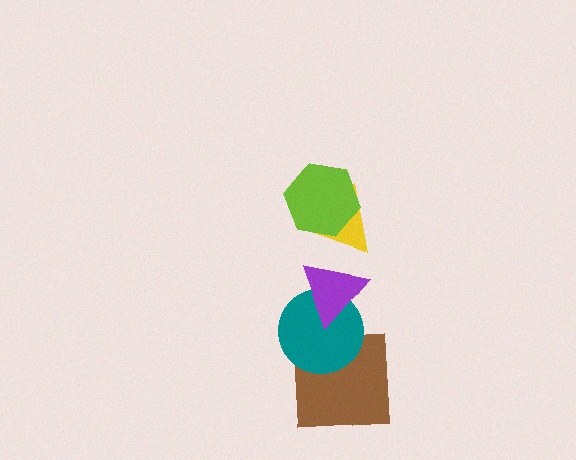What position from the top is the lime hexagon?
The lime hexagon is 1st from the top.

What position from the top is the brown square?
The brown square is 5th from the top.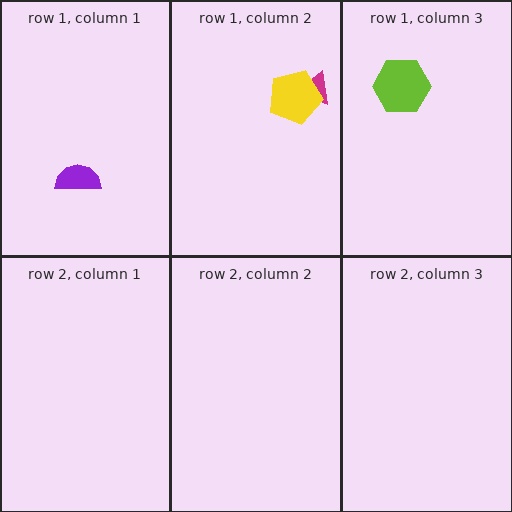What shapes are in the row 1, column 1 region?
The purple semicircle.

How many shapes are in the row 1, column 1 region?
1.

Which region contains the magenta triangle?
The row 1, column 2 region.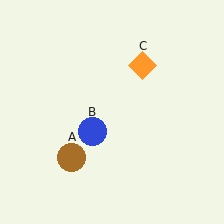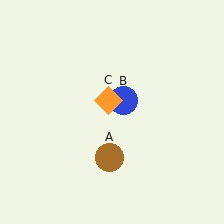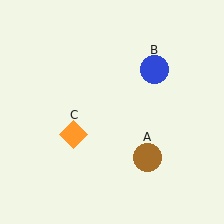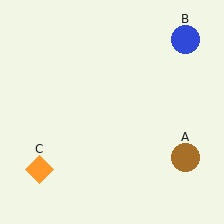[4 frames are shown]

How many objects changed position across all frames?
3 objects changed position: brown circle (object A), blue circle (object B), orange diamond (object C).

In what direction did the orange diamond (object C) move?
The orange diamond (object C) moved down and to the left.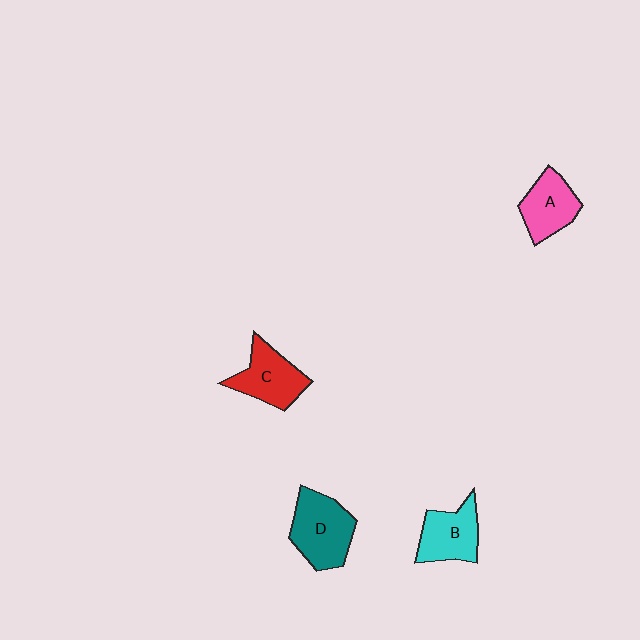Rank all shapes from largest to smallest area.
From largest to smallest: D (teal), C (red), B (cyan), A (pink).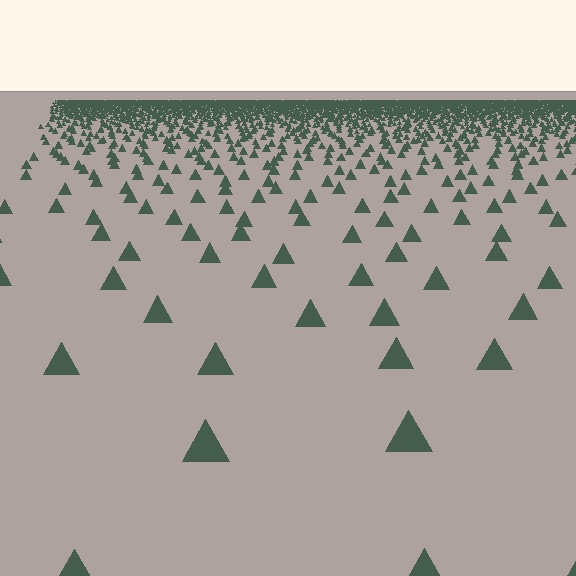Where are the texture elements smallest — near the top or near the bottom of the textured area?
Near the top.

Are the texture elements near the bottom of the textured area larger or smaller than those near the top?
Larger. Near the bottom, elements are closer to the viewer and appear at a bigger on-screen size.